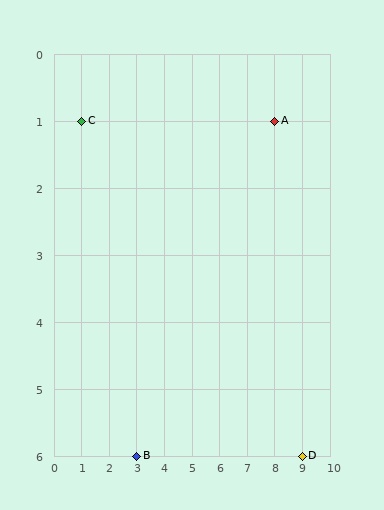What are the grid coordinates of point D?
Point D is at grid coordinates (9, 6).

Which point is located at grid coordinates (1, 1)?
Point C is at (1, 1).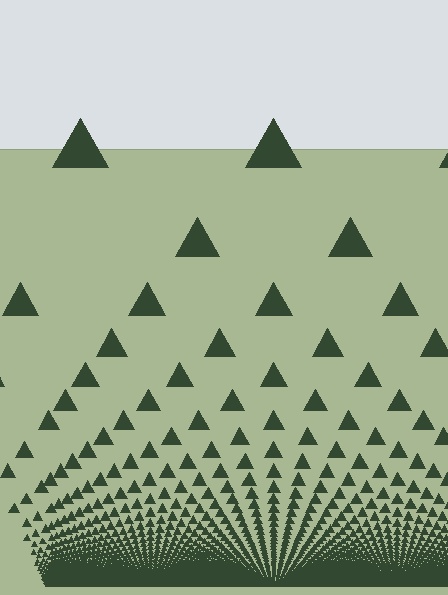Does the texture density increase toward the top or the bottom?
Density increases toward the bottom.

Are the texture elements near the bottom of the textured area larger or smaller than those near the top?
Smaller. The gradient is inverted — elements near the bottom are smaller and denser.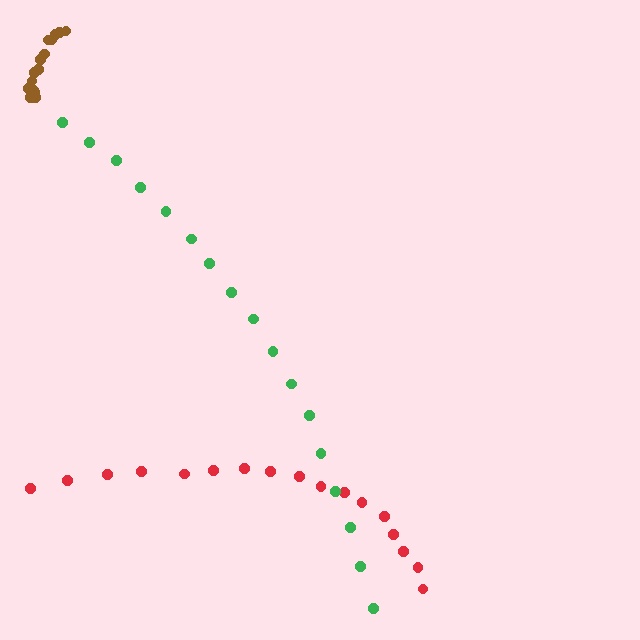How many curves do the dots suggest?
There are 3 distinct paths.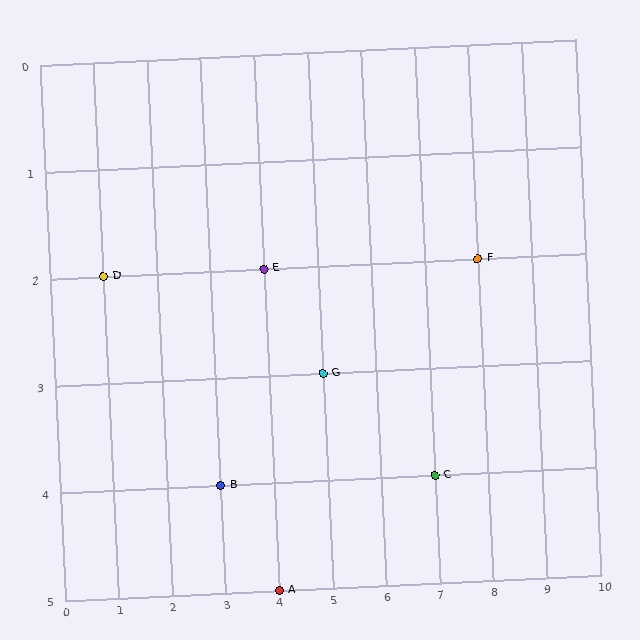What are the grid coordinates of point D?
Point D is at grid coordinates (1, 2).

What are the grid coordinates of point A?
Point A is at grid coordinates (4, 5).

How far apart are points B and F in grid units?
Points B and F are 5 columns and 2 rows apart (about 5.4 grid units diagonally).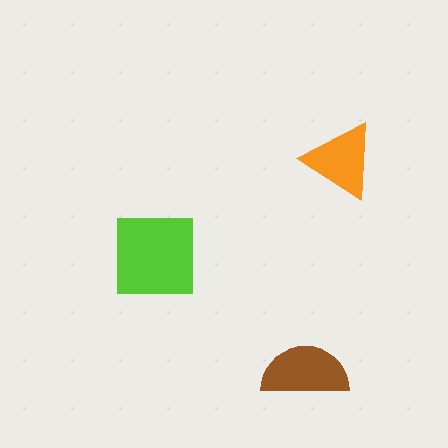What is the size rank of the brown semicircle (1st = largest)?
2nd.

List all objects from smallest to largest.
The orange triangle, the brown semicircle, the lime square.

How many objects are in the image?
There are 3 objects in the image.